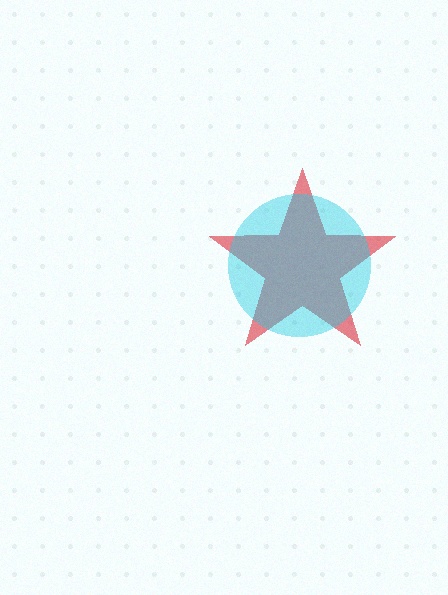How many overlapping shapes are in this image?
There are 2 overlapping shapes in the image.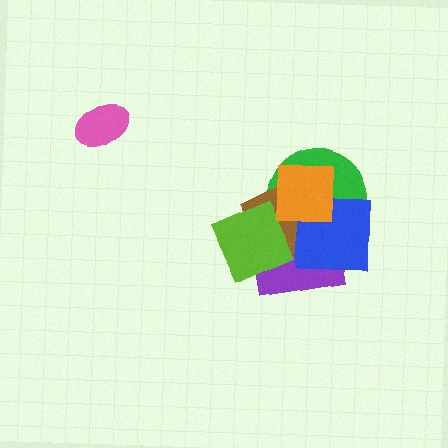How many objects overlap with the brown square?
5 objects overlap with the brown square.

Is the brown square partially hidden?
Yes, it is partially covered by another shape.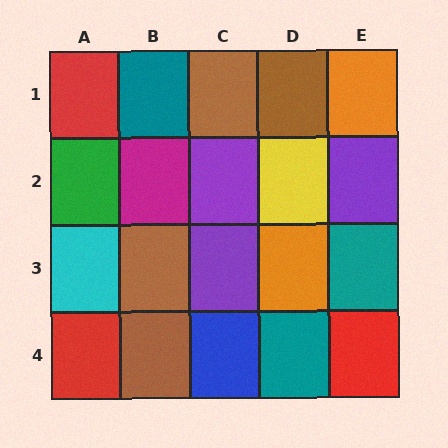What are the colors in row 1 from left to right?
Red, teal, brown, brown, orange.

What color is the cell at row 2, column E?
Purple.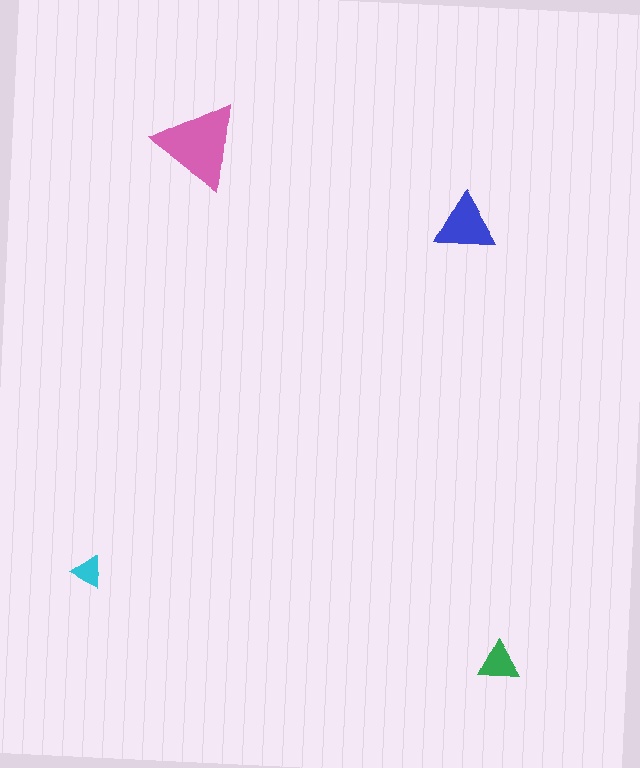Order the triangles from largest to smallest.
the pink one, the blue one, the green one, the cyan one.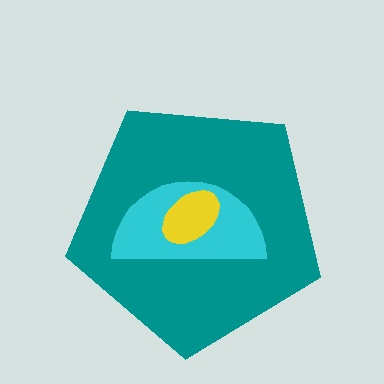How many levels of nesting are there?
3.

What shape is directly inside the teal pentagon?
The cyan semicircle.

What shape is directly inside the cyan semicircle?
The yellow ellipse.